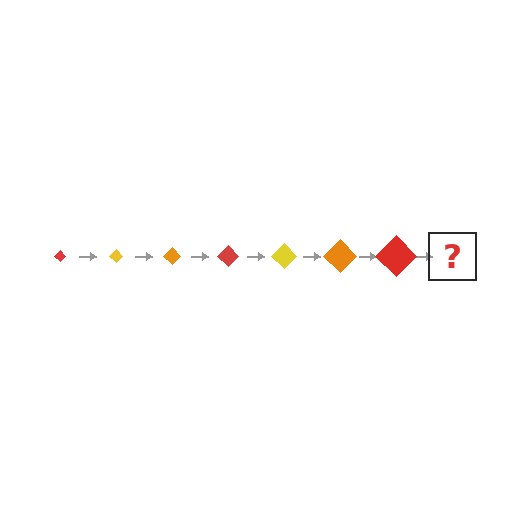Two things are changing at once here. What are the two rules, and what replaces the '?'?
The two rules are that the diamond grows larger each step and the color cycles through red, yellow, and orange. The '?' should be a yellow diamond, larger than the previous one.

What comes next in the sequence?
The next element should be a yellow diamond, larger than the previous one.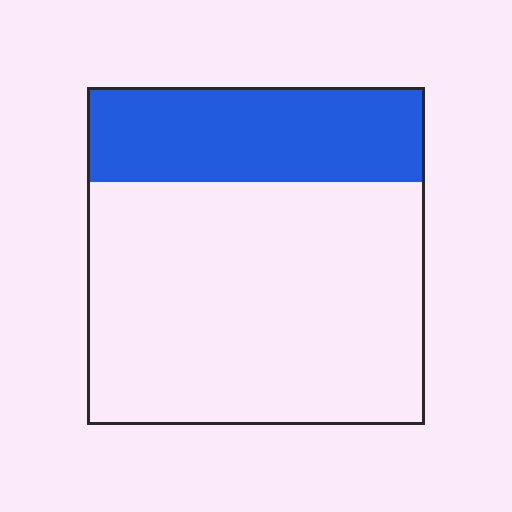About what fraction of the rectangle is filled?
About one quarter (1/4).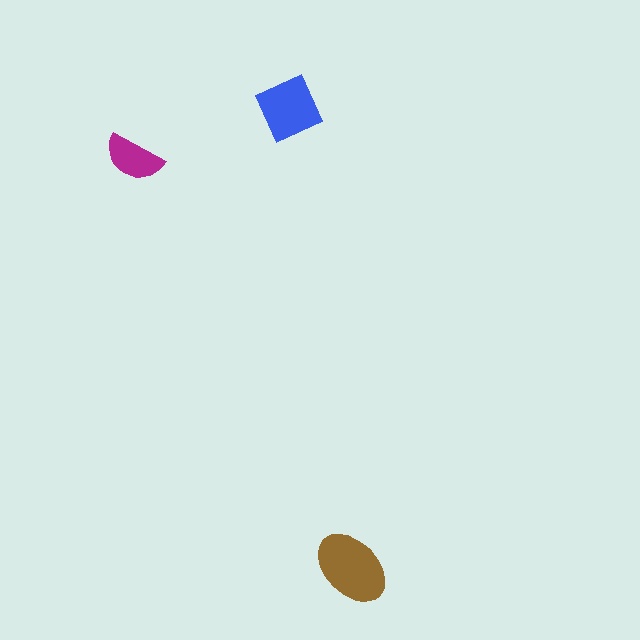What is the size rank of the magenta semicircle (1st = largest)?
3rd.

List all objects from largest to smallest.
The brown ellipse, the blue diamond, the magenta semicircle.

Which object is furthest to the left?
The magenta semicircle is leftmost.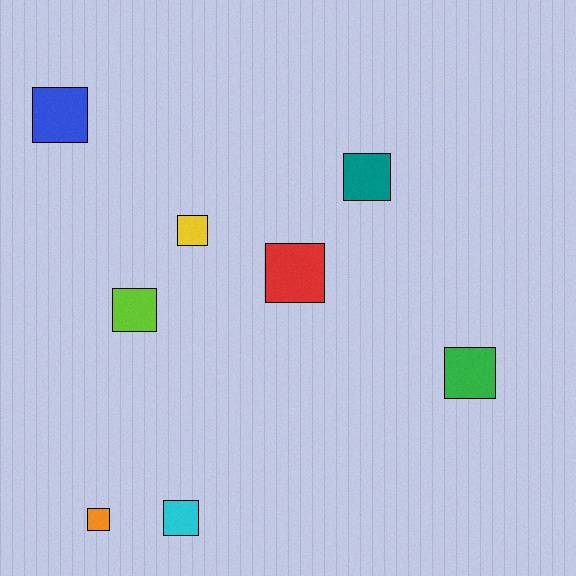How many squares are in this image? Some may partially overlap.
There are 8 squares.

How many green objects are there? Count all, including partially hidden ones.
There is 1 green object.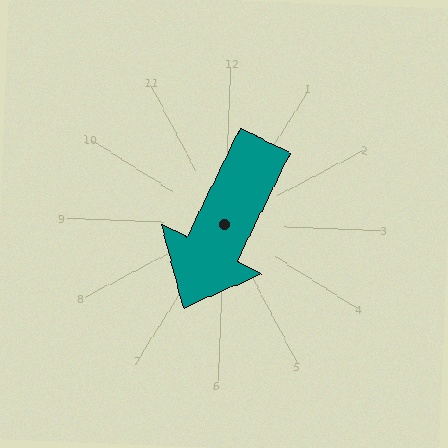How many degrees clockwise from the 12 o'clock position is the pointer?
Approximately 204 degrees.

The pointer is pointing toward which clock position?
Roughly 7 o'clock.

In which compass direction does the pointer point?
Southwest.